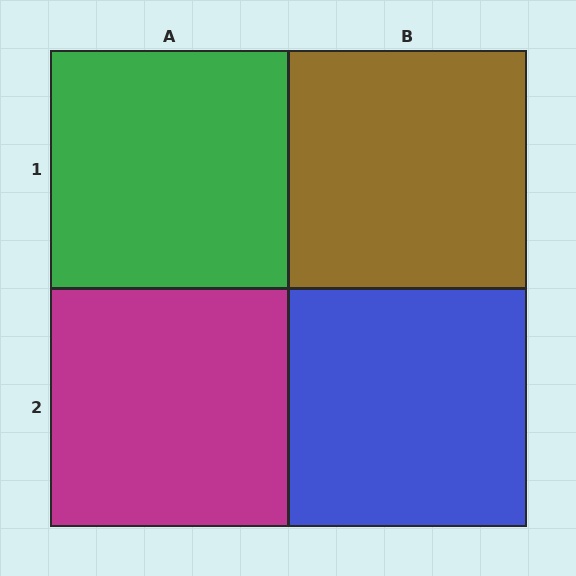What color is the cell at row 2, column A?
Magenta.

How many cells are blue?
1 cell is blue.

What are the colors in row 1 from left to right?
Green, brown.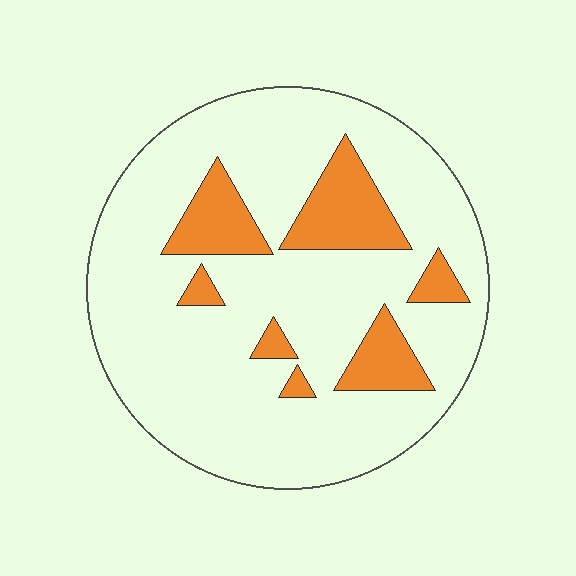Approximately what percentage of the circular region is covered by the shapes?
Approximately 20%.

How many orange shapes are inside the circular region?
7.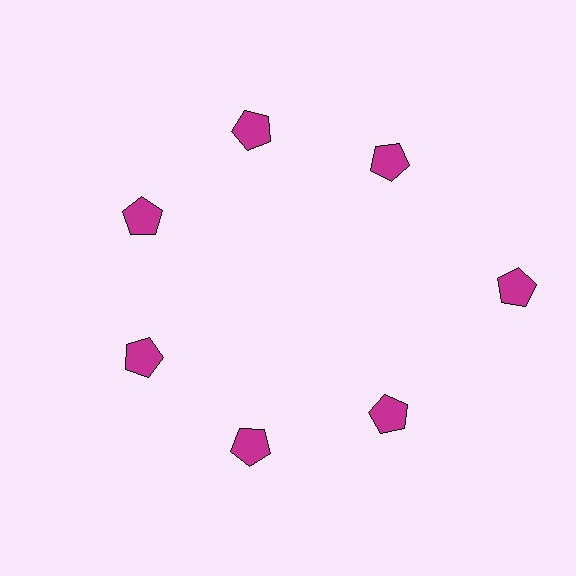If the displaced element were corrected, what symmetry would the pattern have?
It would have 7-fold rotational symmetry — the pattern would map onto itself every 51 degrees.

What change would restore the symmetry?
The symmetry would be restored by moving it inward, back onto the ring so that all 7 pentagons sit at equal angles and equal distance from the center.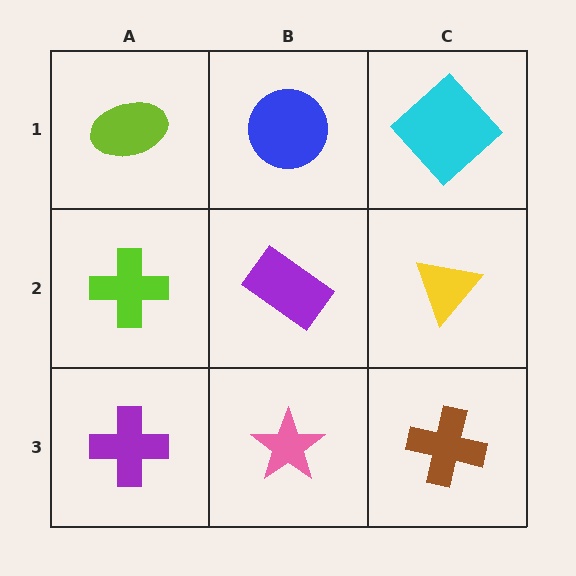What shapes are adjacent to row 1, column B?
A purple rectangle (row 2, column B), a lime ellipse (row 1, column A), a cyan diamond (row 1, column C).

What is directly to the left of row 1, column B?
A lime ellipse.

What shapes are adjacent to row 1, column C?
A yellow triangle (row 2, column C), a blue circle (row 1, column B).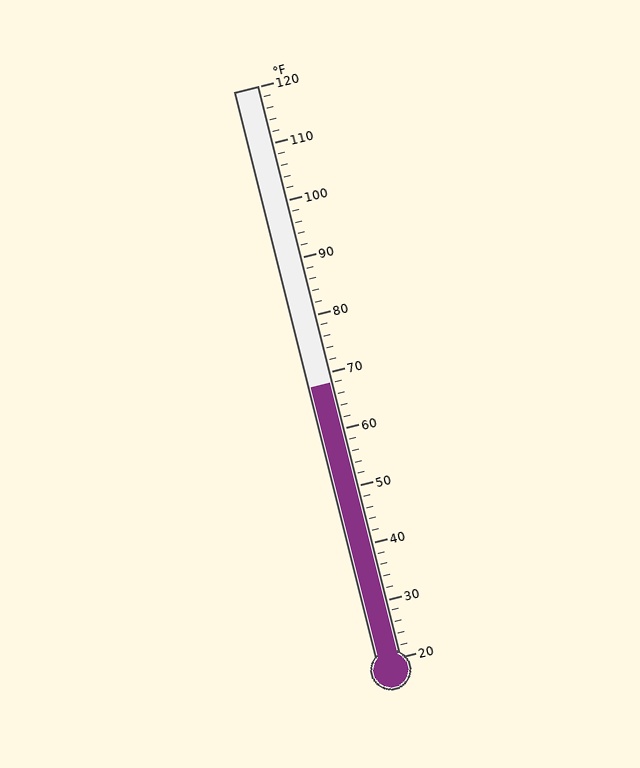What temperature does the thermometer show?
The thermometer shows approximately 68°F.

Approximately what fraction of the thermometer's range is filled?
The thermometer is filled to approximately 50% of its range.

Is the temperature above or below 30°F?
The temperature is above 30°F.